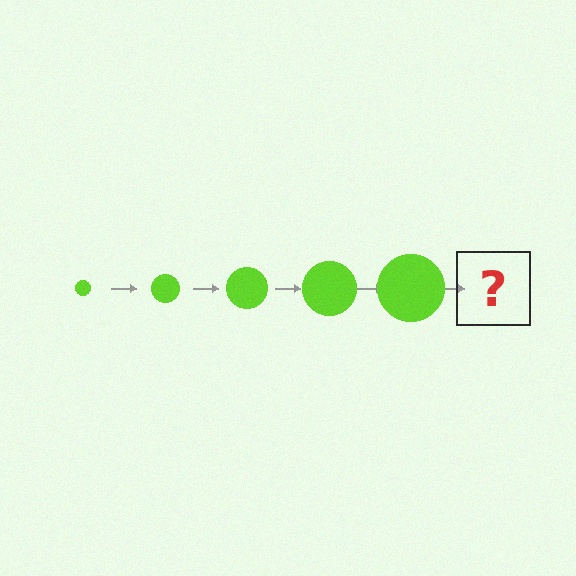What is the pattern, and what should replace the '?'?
The pattern is that the circle gets progressively larger each step. The '?' should be a lime circle, larger than the previous one.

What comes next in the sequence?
The next element should be a lime circle, larger than the previous one.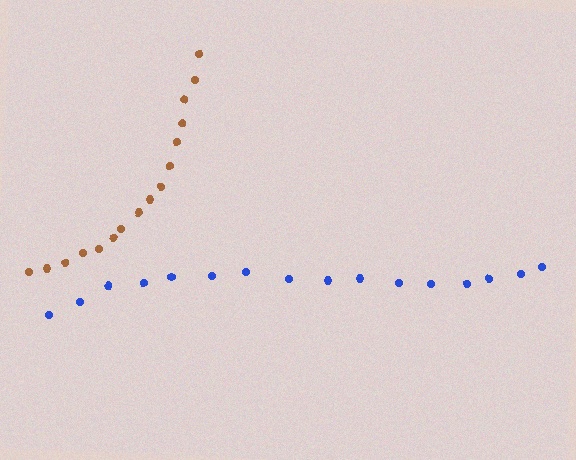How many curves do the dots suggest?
There are 2 distinct paths.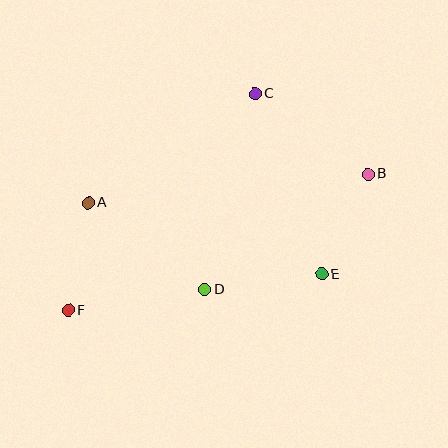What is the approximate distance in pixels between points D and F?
The distance between D and F is approximately 138 pixels.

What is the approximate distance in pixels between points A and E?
The distance between A and E is approximately 244 pixels.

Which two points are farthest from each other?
Points B and F are farthest from each other.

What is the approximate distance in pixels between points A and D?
The distance between A and D is approximately 146 pixels.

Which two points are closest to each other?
Points A and F are closest to each other.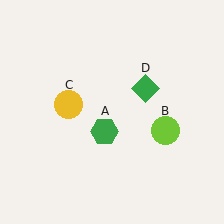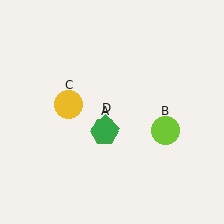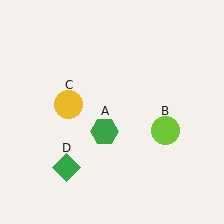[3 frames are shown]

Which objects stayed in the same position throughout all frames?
Green hexagon (object A) and lime circle (object B) and yellow circle (object C) remained stationary.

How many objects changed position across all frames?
1 object changed position: green diamond (object D).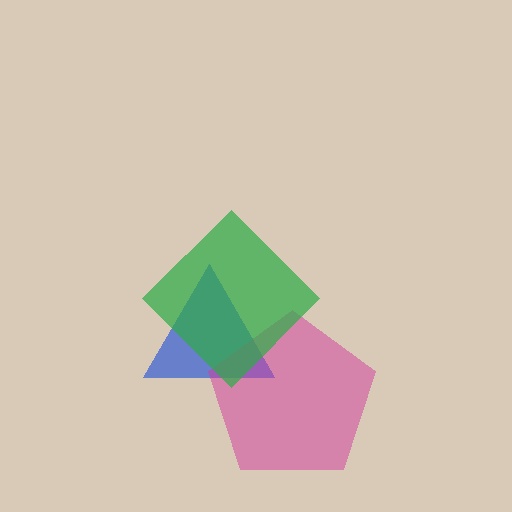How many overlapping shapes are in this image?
There are 3 overlapping shapes in the image.